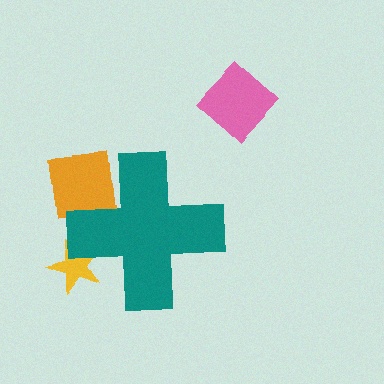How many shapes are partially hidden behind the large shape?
2 shapes are partially hidden.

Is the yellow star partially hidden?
Yes, the yellow star is partially hidden behind the teal cross.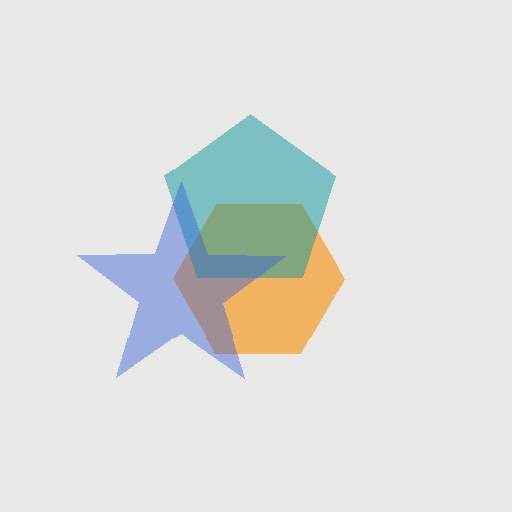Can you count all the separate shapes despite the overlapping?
Yes, there are 3 separate shapes.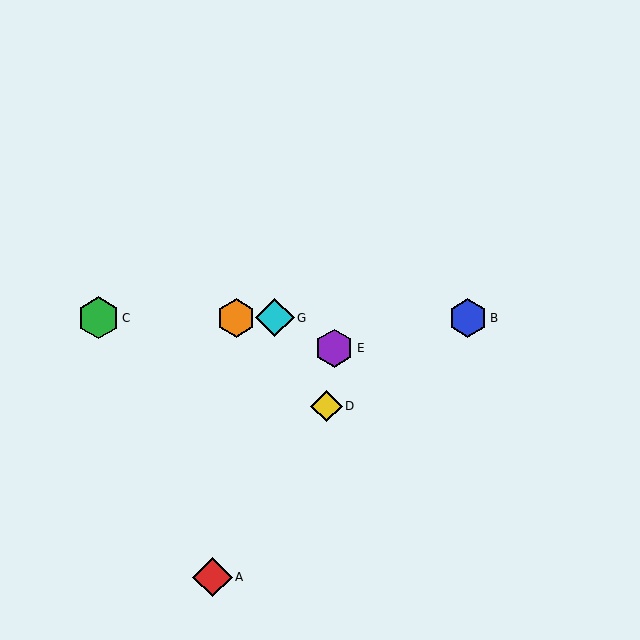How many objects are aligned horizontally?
4 objects (B, C, F, G) are aligned horizontally.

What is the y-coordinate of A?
Object A is at y≈577.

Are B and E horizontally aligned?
No, B is at y≈318 and E is at y≈348.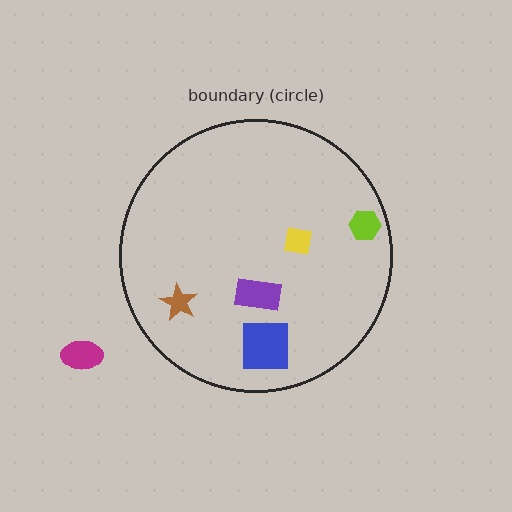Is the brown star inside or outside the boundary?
Inside.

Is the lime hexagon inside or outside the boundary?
Inside.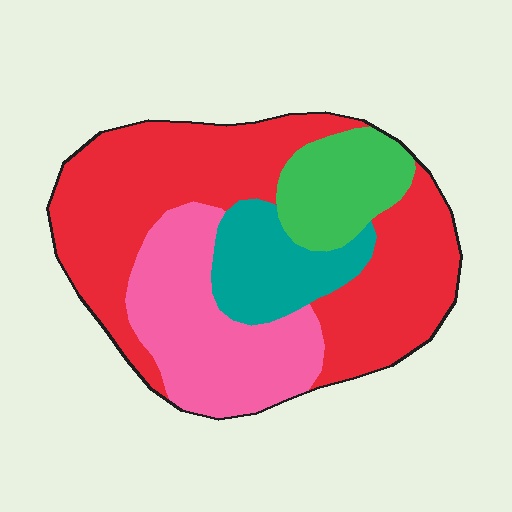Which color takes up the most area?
Red, at roughly 50%.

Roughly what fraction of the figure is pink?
Pink covers 25% of the figure.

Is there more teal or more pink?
Pink.